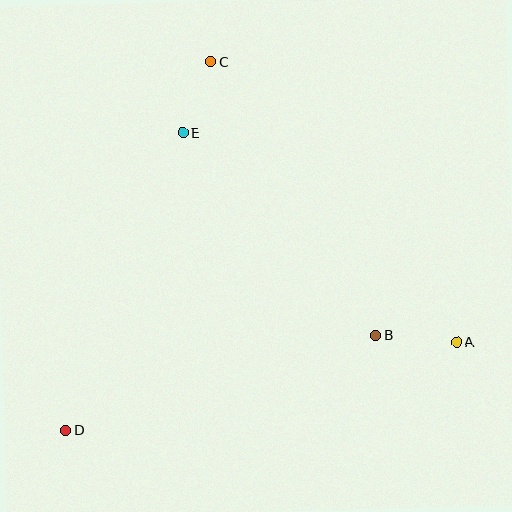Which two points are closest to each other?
Points C and E are closest to each other.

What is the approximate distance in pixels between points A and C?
The distance between A and C is approximately 373 pixels.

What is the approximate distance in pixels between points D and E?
The distance between D and E is approximately 320 pixels.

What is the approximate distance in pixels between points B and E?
The distance between B and E is approximately 280 pixels.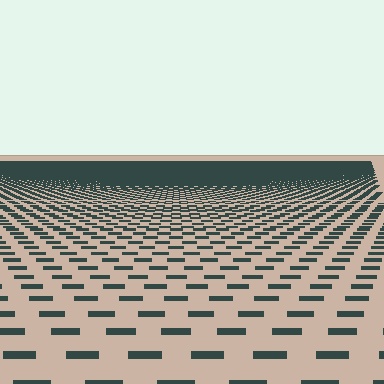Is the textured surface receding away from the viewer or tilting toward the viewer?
The surface is receding away from the viewer. Texture elements get smaller and denser toward the top.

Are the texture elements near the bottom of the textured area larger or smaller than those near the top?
Larger. Near the bottom, elements are closer to the viewer and appear at a bigger on-screen size.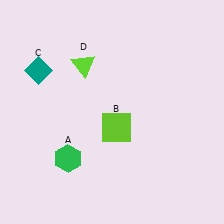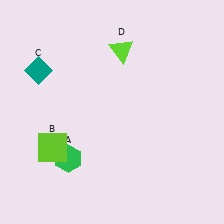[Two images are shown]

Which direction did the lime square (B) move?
The lime square (B) moved left.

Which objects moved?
The objects that moved are: the lime square (B), the lime triangle (D).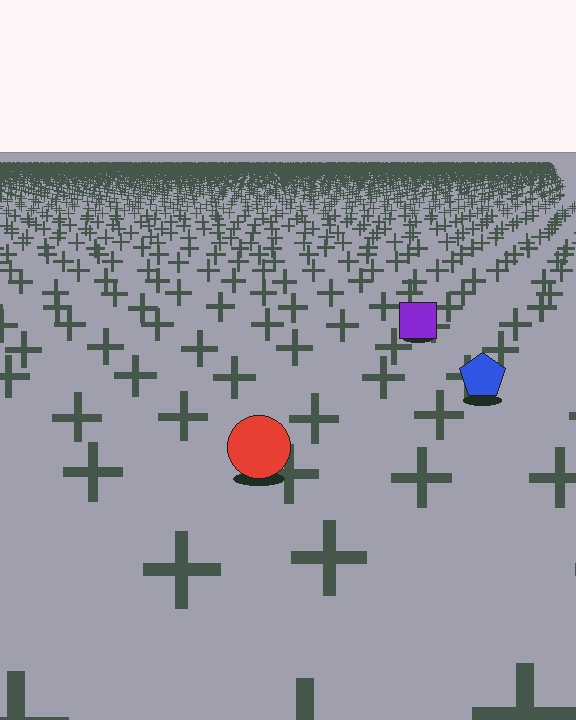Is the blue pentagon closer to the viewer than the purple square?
Yes. The blue pentagon is closer — you can tell from the texture gradient: the ground texture is coarser near it.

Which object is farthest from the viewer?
The purple square is farthest from the viewer. It appears smaller and the ground texture around it is denser.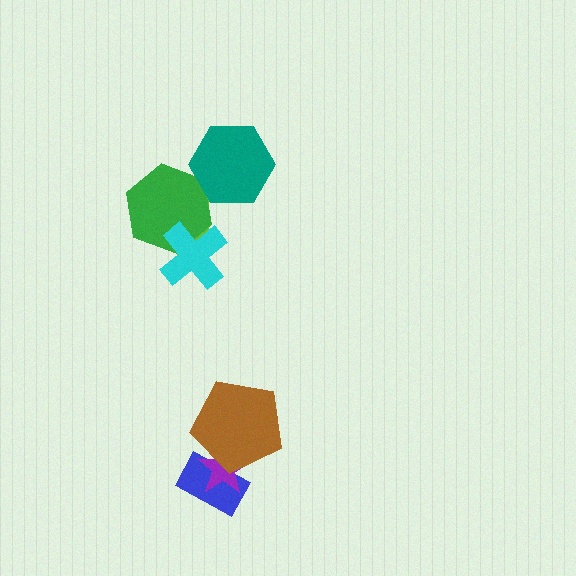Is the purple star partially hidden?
Yes, it is partially covered by another shape.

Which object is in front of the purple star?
The brown pentagon is in front of the purple star.